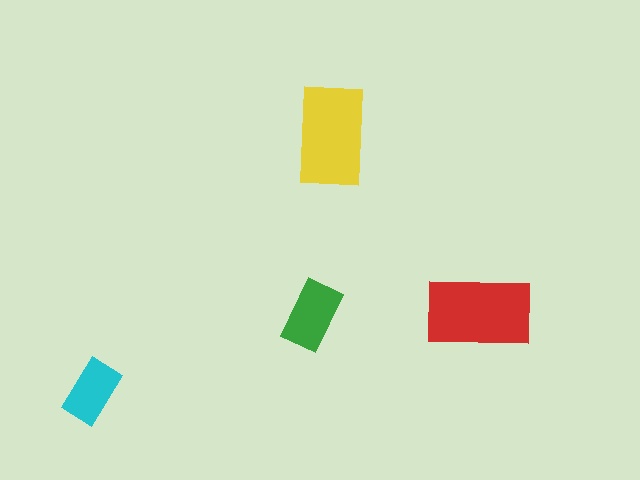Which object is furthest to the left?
The cyan rectangle is leftmost.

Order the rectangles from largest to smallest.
the red one, the yellow one, the green one, the cyan one.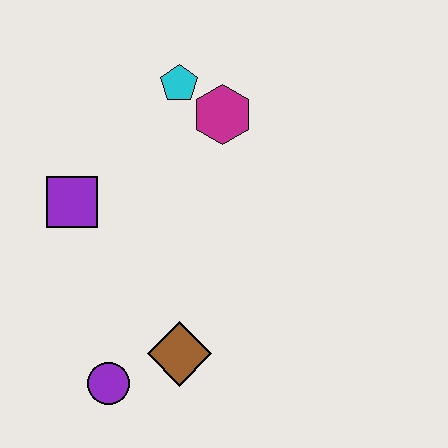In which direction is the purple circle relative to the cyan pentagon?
The purple circle is below the cyan pentagon.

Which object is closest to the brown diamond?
The purple circle is closest to the brown diamond.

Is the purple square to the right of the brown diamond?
No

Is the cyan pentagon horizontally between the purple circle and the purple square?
No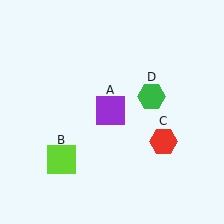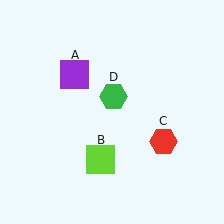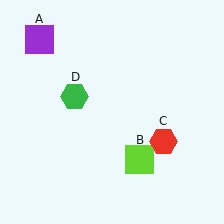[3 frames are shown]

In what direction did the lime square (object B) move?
The lime square (object B) moved right.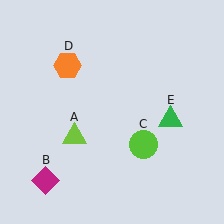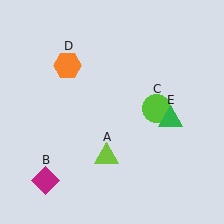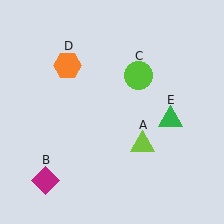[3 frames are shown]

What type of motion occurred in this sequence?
The lime triangle (object A), lime circle (object C) rotated counterclockwise around the center of the scene.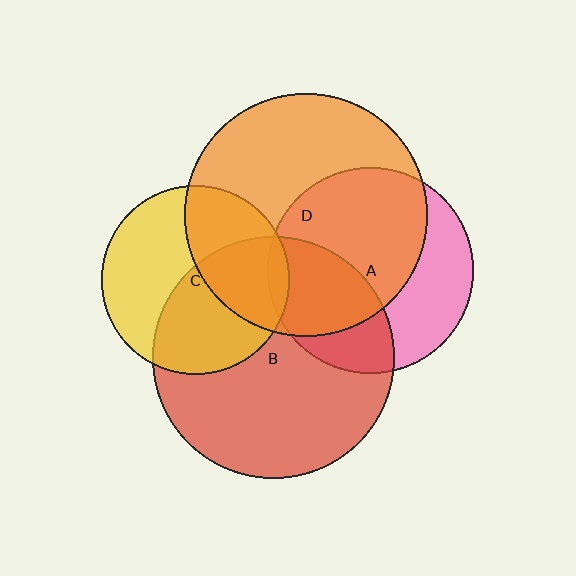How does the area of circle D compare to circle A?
Approximately 1.4 times.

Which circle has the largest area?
Circle B (red).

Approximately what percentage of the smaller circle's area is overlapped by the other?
Approximately 30%.